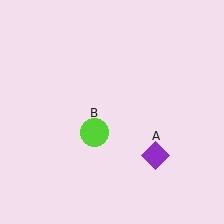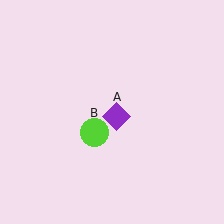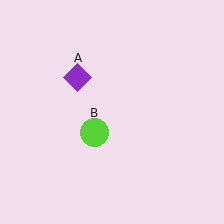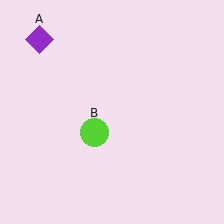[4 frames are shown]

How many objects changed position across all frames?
1 object changed position: purple diamond (object A).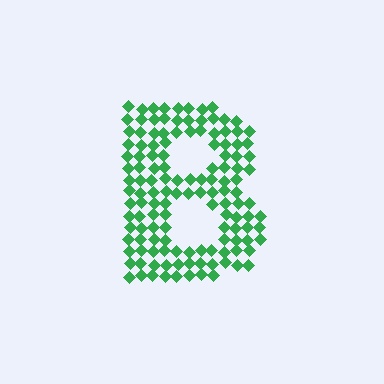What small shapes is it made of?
It is made of small diamonds.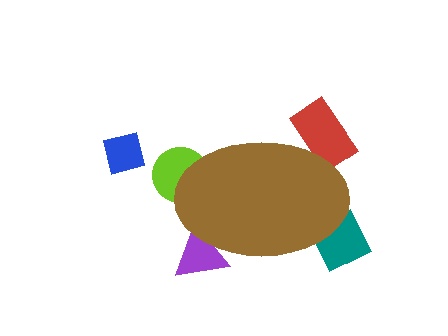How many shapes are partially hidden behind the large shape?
4 shapes are partially hidden.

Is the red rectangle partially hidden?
Yes, the red rectangle is partially hidden behind the brown ellipse.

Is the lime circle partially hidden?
Yes, the lime circle is partially hidden behind the brown ellipse.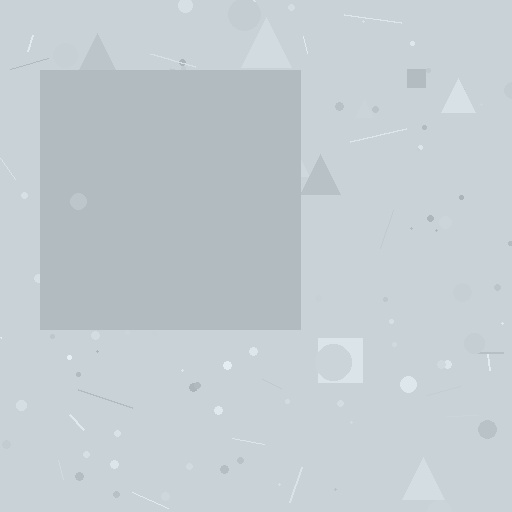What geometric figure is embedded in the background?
A square is embedded in the background.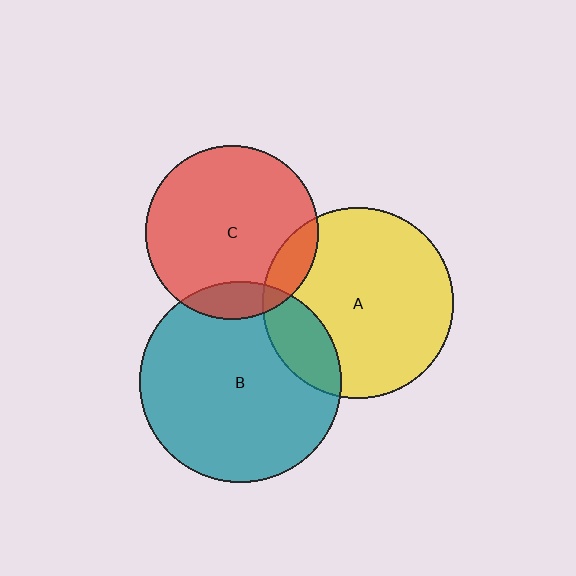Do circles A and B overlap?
Yes.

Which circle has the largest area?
Circle B (teal).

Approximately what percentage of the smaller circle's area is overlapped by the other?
Approximately 20%.